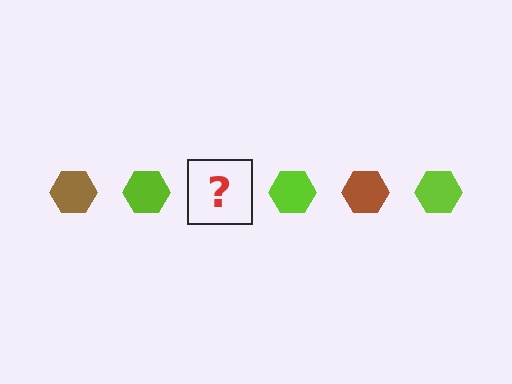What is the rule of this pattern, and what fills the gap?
The rule is that the pattern cycles through brown, lime hexagons. The gap should be filled with a brown hexagon.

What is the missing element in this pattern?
The missing element is a brown hexagon.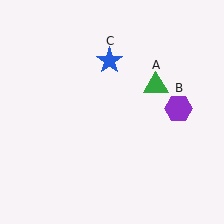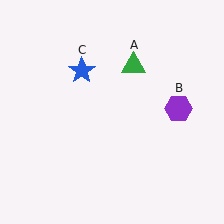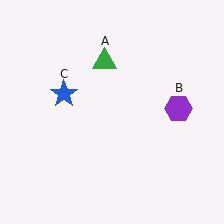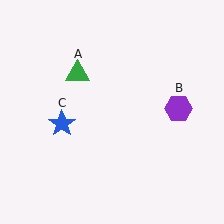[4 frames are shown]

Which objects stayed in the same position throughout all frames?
Purple hexagon (object B) remained stationary.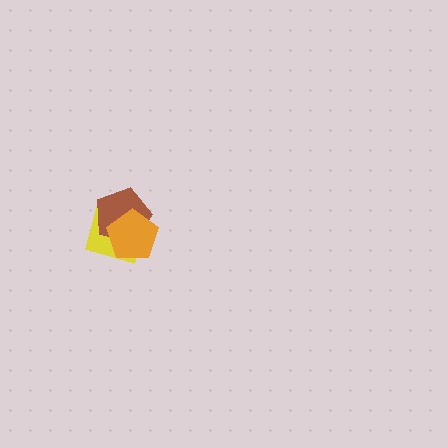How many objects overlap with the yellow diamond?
2 objects overlap with the yellow diamond.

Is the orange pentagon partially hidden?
No, no other shape covers it.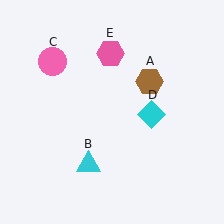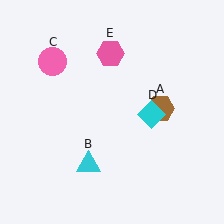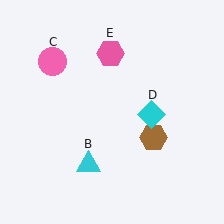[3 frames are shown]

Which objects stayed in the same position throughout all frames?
Cyan triangle (object B) and pink circle (object C) and cyan diamond (object D) and pink hexagon (object E) remained stationary.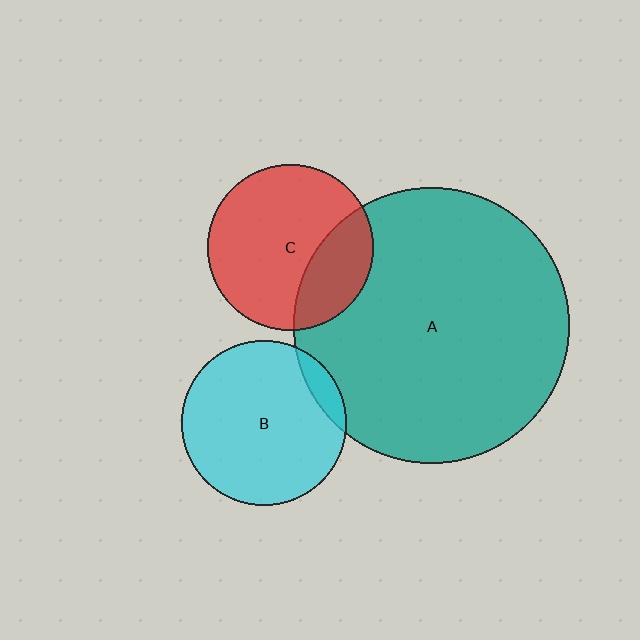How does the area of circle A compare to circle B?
Approximately 2.8 times.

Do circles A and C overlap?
Yes.